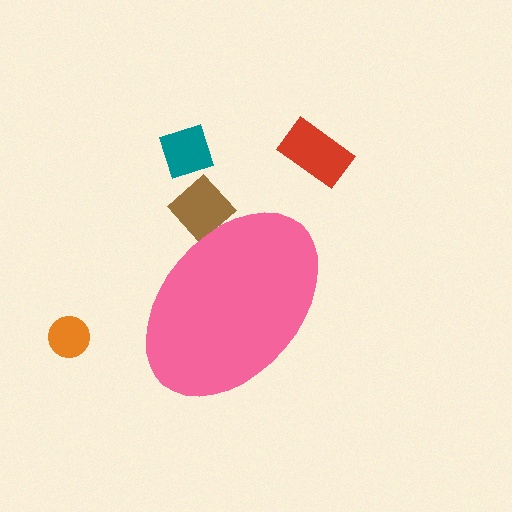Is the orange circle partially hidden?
No, the orange circle is fully visible.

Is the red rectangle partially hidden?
No, the red rectangle is fully visible.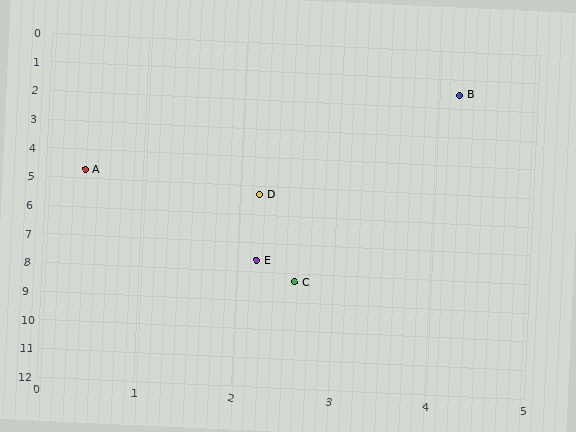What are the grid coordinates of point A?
Point A is at approximately (0.4, 4.7).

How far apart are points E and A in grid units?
Points E and A are about 3.4 grid units apart.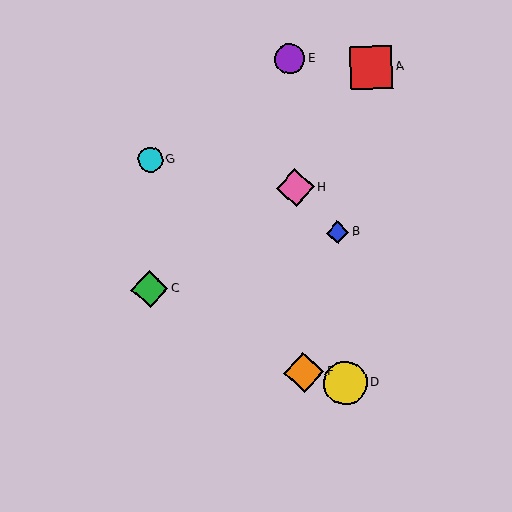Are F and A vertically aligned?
No, F is at x≈304 and A is at x≈371.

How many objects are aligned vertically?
3 objects (E, F, H) are aligned vertically.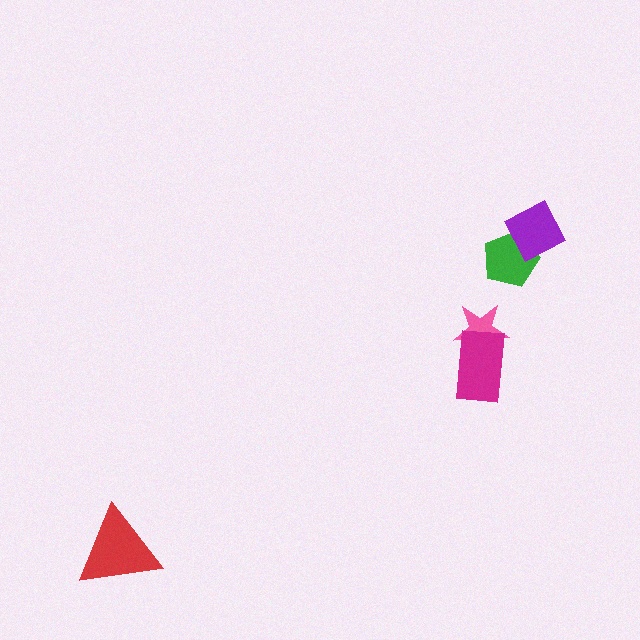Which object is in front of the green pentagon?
The purple diamond is in front of the green pentagon.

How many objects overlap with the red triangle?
0 objects overlap with the red triangle.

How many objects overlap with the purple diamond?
1 object overlaps with the purple diamond.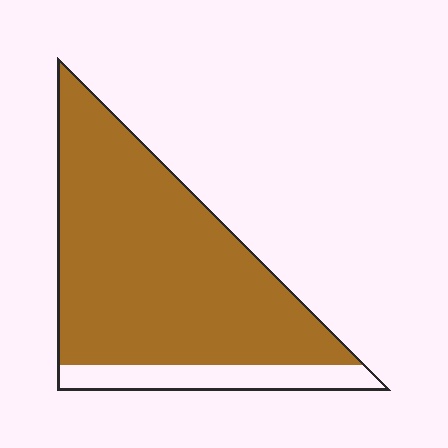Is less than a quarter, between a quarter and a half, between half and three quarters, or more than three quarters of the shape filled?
More than three quarters.